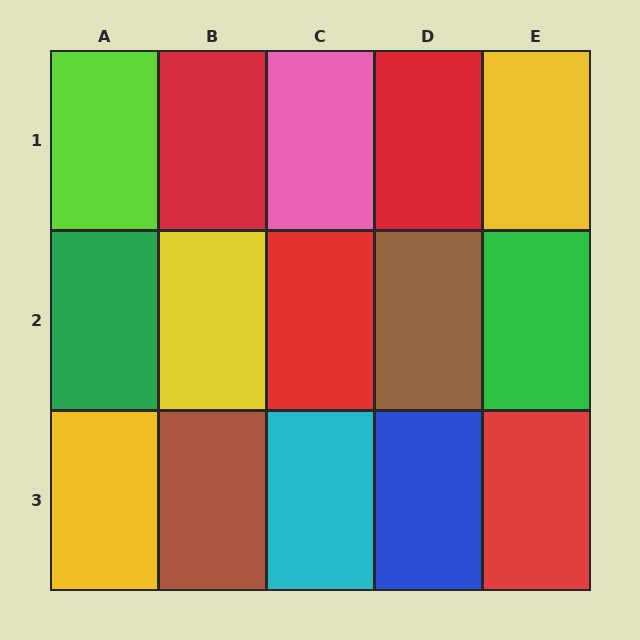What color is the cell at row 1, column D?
Red.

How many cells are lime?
1 cell is lime.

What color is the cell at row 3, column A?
Yellow.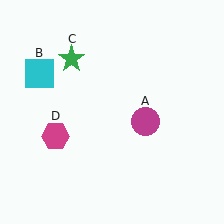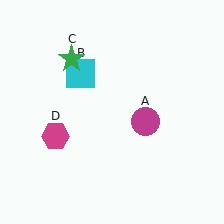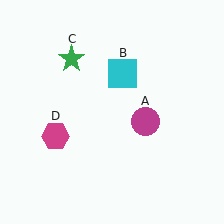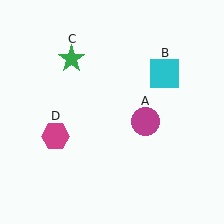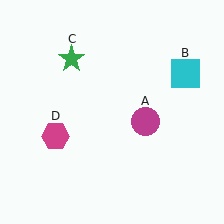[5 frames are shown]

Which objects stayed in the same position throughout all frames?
Magenta circle (object A) and green star (object C) and magenta hexagon (object D) remained stationary.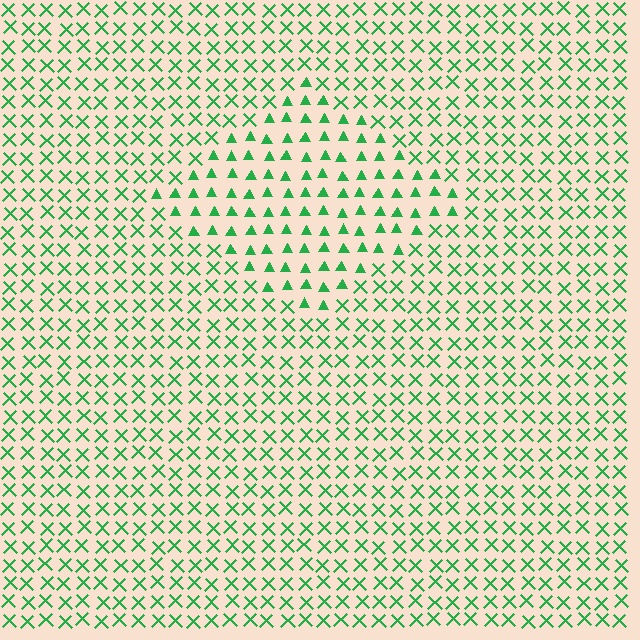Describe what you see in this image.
The image is filled with small green elements arranged in a uniform grid. A diamond-shaped region contains triangles, while the surrounding area contains X marks. The boundary is defined purely by the change in element shape.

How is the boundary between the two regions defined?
The boundary is defined by a change in element shape: triangles inside vs. X marks outside. All elements share the same color and spacing.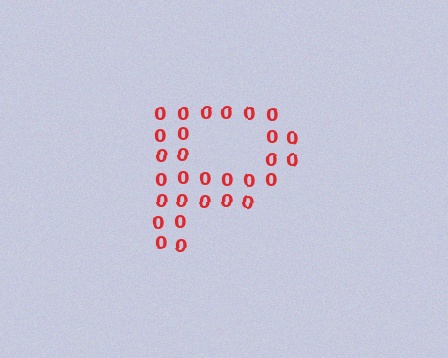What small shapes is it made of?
It is made of small digit 0's.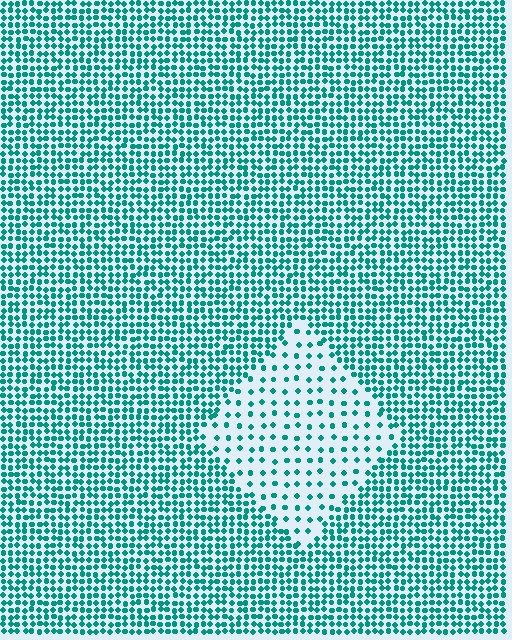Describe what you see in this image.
The image contains small teal elements arranged at two different densities. A diamond-shaped region is visible where the elements are less densely packed than the surrounding area.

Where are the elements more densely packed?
The elements are more densely packed outside the diamond boundary.